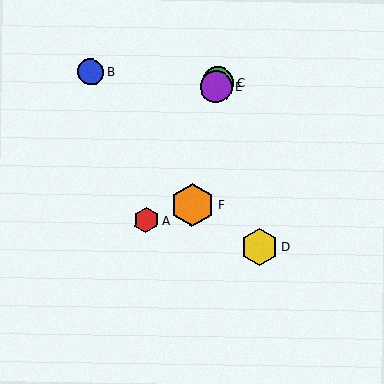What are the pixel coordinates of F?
Object F is at (193, 205).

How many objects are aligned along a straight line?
3 objects (A, C, E) are aligned along a straight line.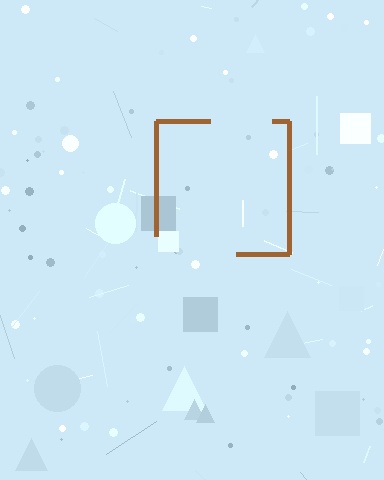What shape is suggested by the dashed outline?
The dashed outline suggests a square.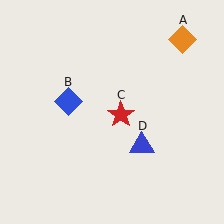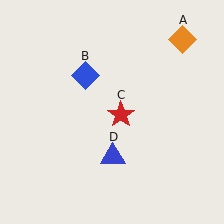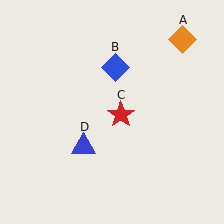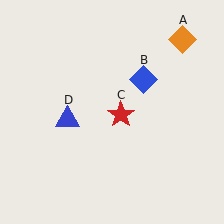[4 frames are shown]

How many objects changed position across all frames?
2 objects changed position: blue diamond (object B), blue triangle (object D).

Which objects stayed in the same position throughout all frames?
Orange diamond (object A) and red star (object C) remained stationary.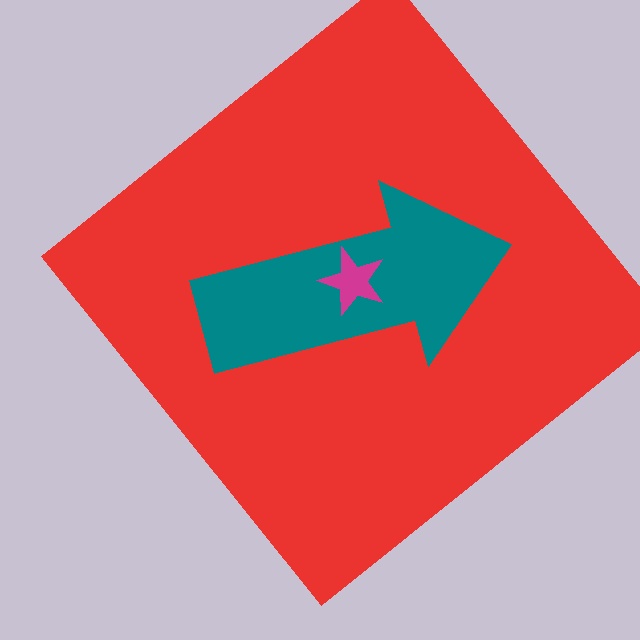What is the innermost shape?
The magenta star.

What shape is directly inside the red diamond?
The teal arrow.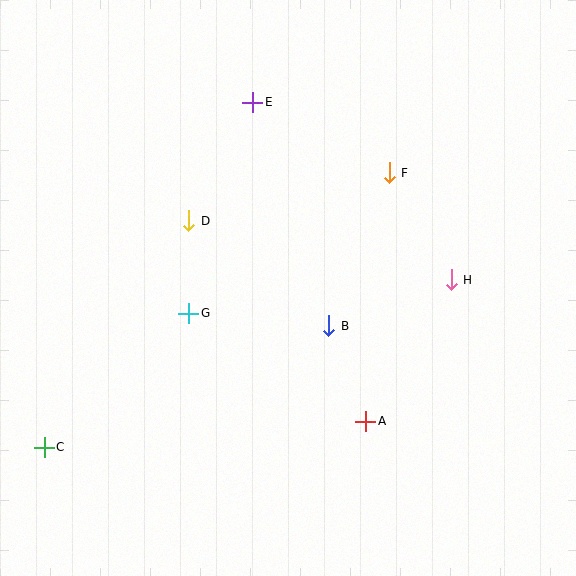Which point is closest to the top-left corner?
Point E is closest to the top-left corner.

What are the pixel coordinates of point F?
Point F is at (389, 173).